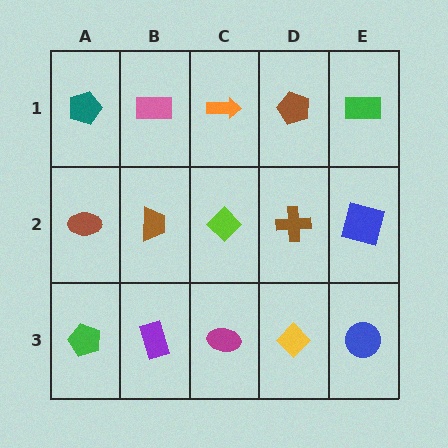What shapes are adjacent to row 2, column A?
A teal pentagon (row 1, column A), a green pentagon (row 3, column A), a brown trapezoid (row 2, column B).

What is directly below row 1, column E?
A blue square.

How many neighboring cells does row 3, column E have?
2.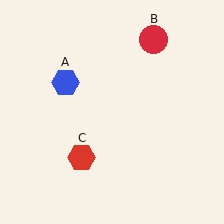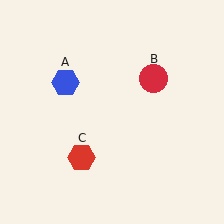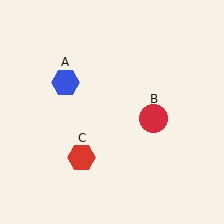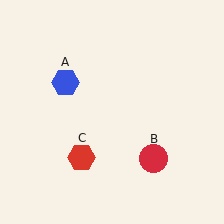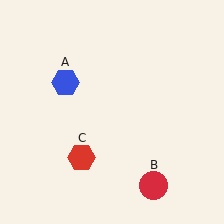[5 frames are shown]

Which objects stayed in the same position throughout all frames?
Blue hexagon (object A) and red hexagon (object C) remained stationary.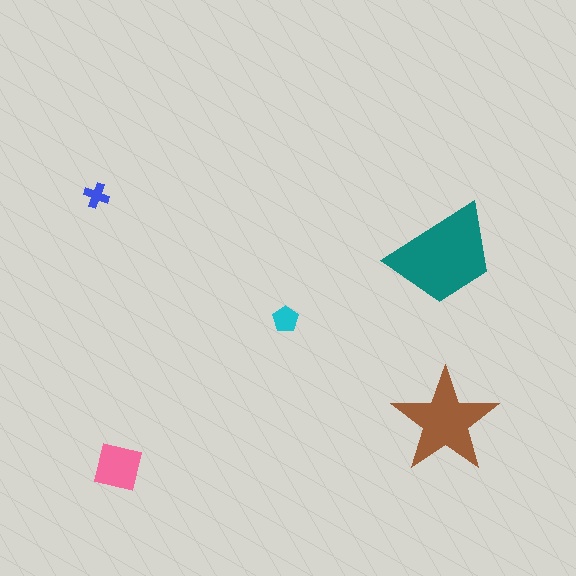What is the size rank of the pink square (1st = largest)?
3rd.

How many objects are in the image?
There are 5 objects in the image.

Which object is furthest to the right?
The brown star is rightmost.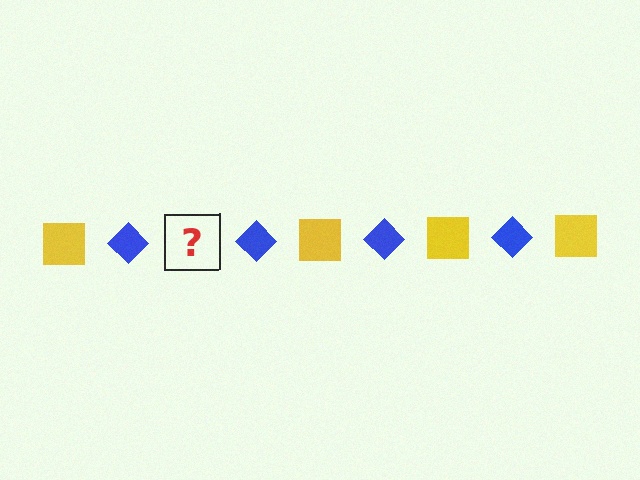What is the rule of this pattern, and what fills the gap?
The rule is that the pattern alternates between yellow square and blue diamond. The gap should be filled with a yellow square.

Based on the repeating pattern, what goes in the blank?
The blank should be a yellow square.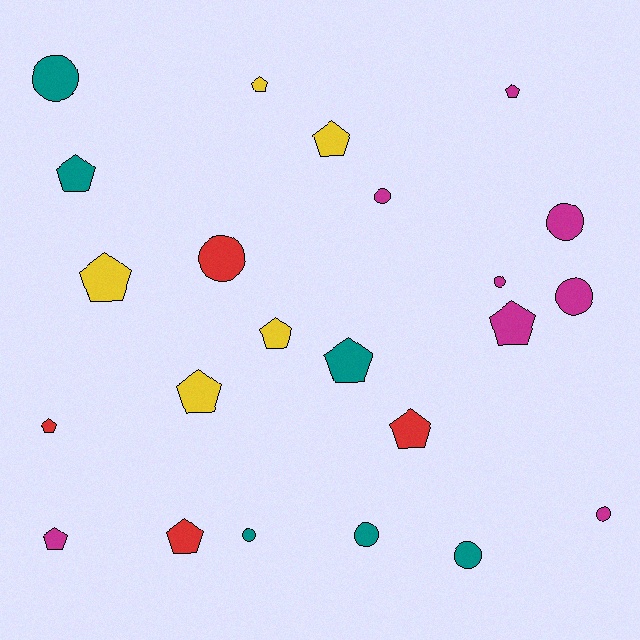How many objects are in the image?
There are 23 objects.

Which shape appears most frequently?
Pentagon, with 13 objects.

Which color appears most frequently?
Magenta, with 8 objects.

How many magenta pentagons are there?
There are 3 magenta pentagons.